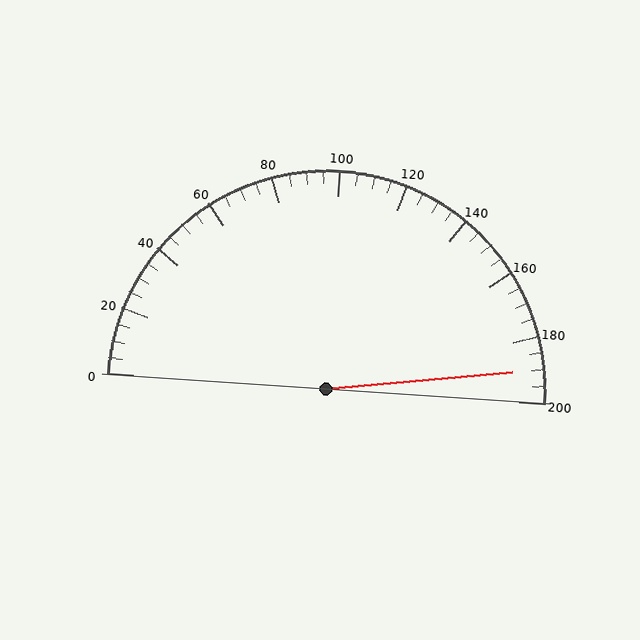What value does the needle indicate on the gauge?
The needle indicates approximately 190.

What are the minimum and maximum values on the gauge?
The gauge ranges from 0 to 200.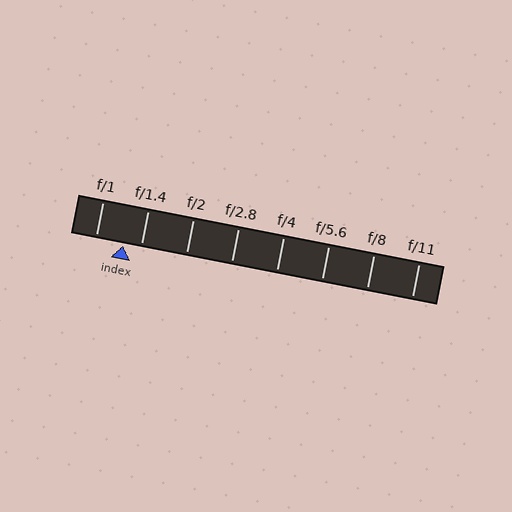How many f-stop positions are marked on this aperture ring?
There are 8 f-stop positions marked.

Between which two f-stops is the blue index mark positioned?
The index mark is between f/1 and f/1.4.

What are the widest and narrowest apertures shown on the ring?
The widest aperture shown is f/1 and the narrowest is f/11.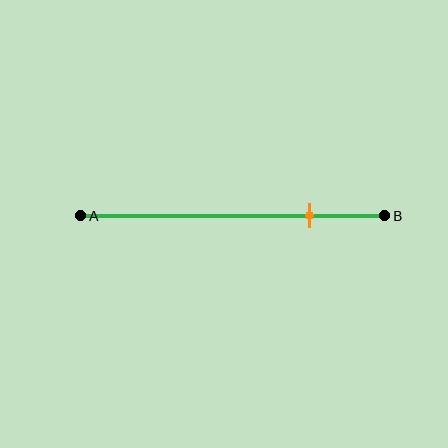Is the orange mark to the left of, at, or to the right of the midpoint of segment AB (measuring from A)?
The orange mark is to the right of the midpoint of segment AB.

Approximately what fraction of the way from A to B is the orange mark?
The orange mark is approximately 75% of the way from A to B.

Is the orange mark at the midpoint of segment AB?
No, the mark is at about 75% from A, not at the 50% midpoint.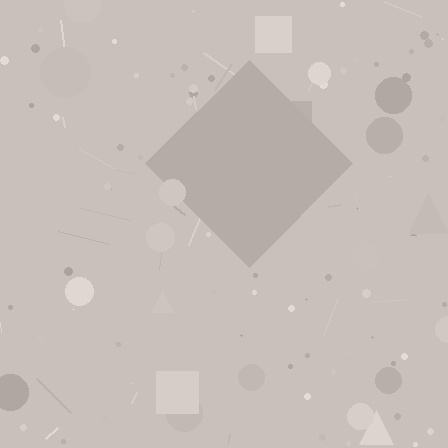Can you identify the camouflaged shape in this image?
The camouflaged shape is a diamond.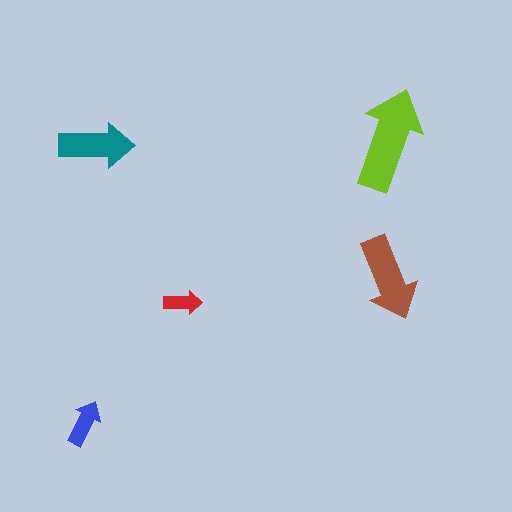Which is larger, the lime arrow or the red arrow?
The lime one.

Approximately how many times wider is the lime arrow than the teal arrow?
About 1.5 times wider.